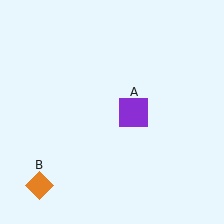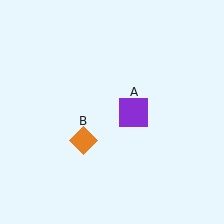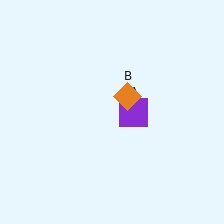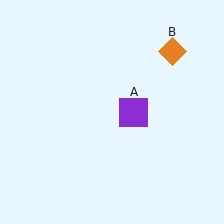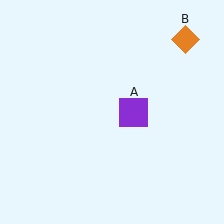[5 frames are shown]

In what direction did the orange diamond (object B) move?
The orange diamond (object B) moved up and to the right.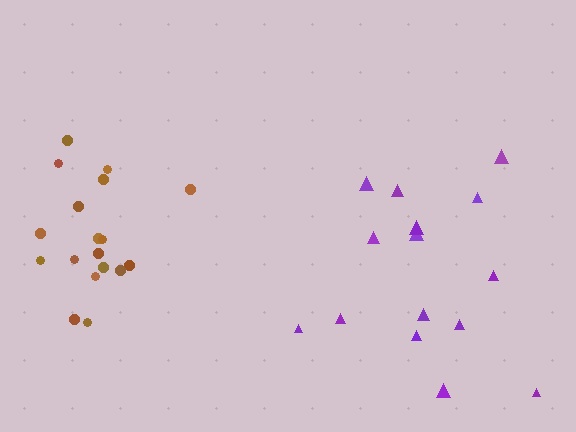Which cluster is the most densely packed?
Brown.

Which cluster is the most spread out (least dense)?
Purple.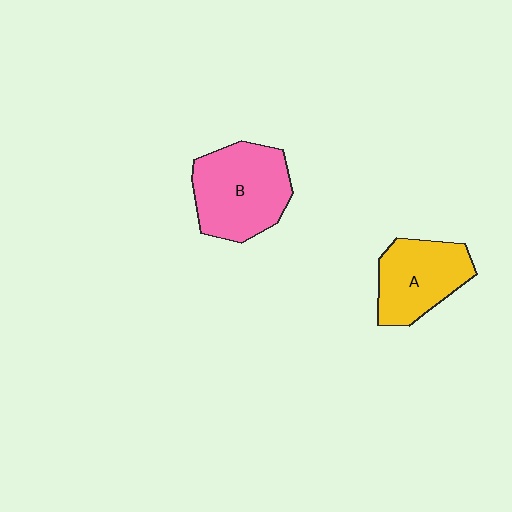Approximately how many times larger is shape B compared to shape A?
Approximately 1.3 times.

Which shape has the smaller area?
Shape A (yellow).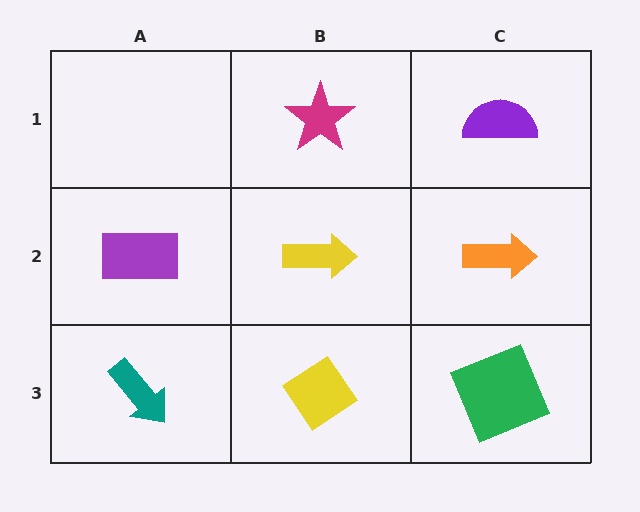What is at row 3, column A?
A teal arrow.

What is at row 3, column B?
A yellow diamond.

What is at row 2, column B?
A yellow arrow.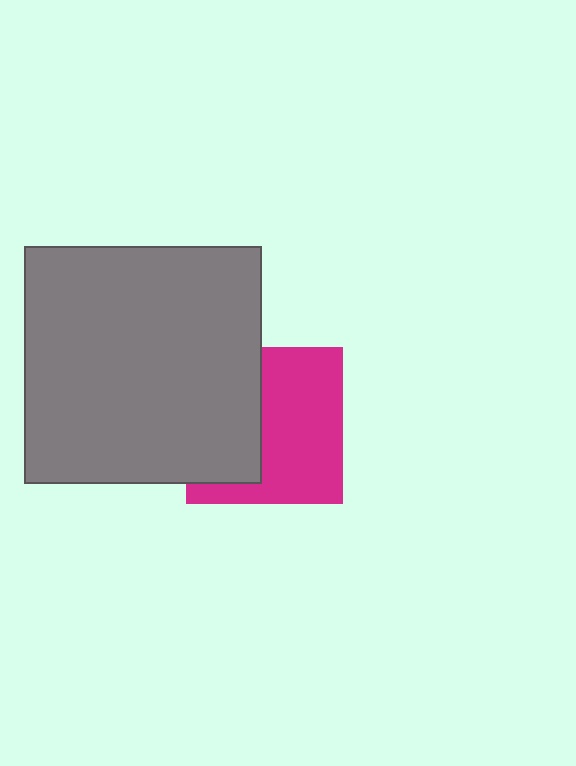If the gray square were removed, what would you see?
You would see the complete magenta square.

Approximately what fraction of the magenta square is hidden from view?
Roughly 42% of the magenta square is hidden behind the gray square.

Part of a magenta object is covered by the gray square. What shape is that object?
It is a square.